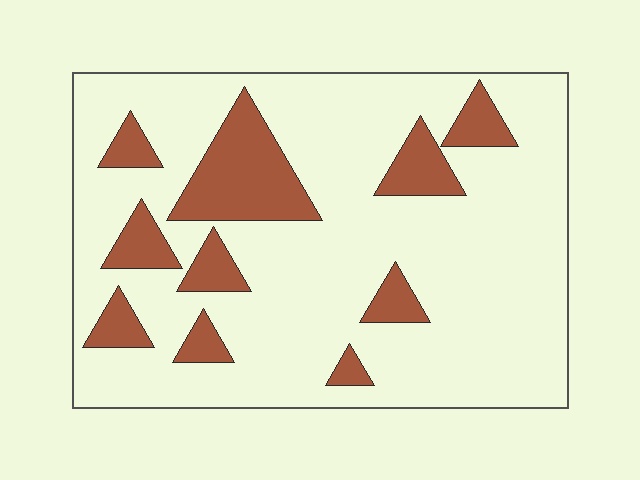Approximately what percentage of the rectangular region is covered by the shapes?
Approximately 20%.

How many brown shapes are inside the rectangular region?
10.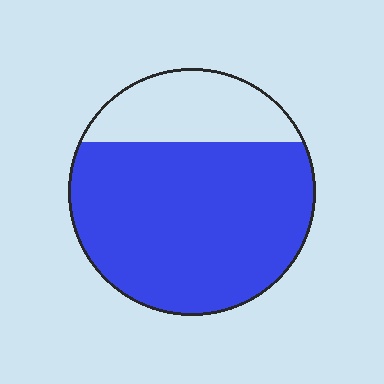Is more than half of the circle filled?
Yes.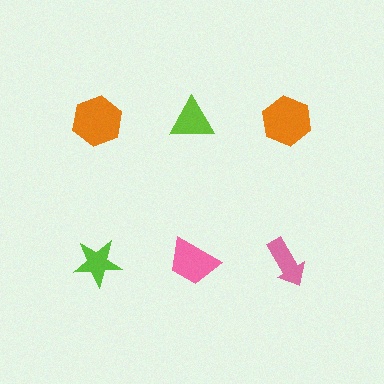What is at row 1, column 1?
An orange hexagon.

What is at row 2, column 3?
A pink arrow.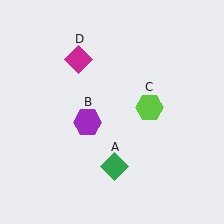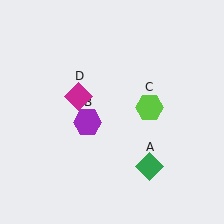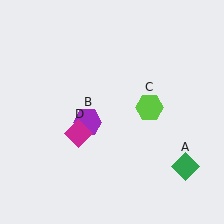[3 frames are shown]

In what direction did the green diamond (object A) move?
The green diamond (object A) moved right.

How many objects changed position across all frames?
2 objects changed position: green diamond (object A), magenta diamond (object D).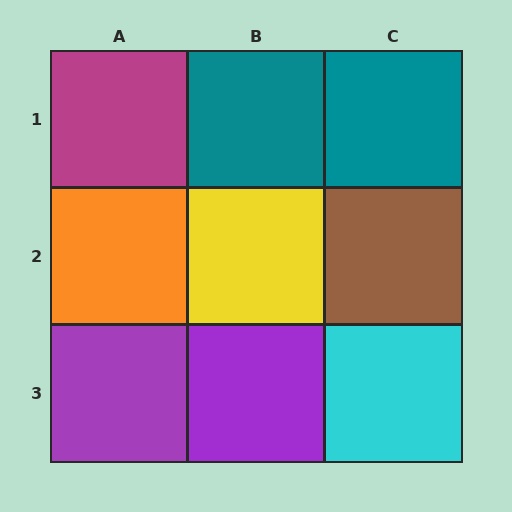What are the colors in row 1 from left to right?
Magenta, teal, teal.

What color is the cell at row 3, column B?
Purple.